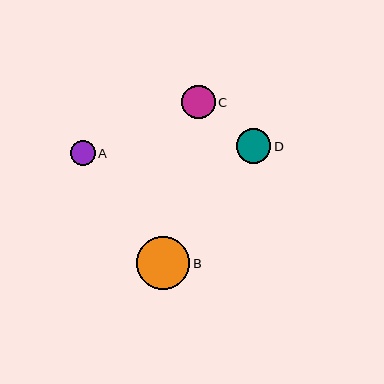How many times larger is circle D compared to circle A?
Circle D is approximately 1.4 times the size of circle A.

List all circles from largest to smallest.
From largest to smallest: B, D, C, A.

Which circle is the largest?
Circle B is the largest with a size of approximately 53 pixels.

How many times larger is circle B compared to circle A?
Circle B is approximately 2.1 times the size of circle A.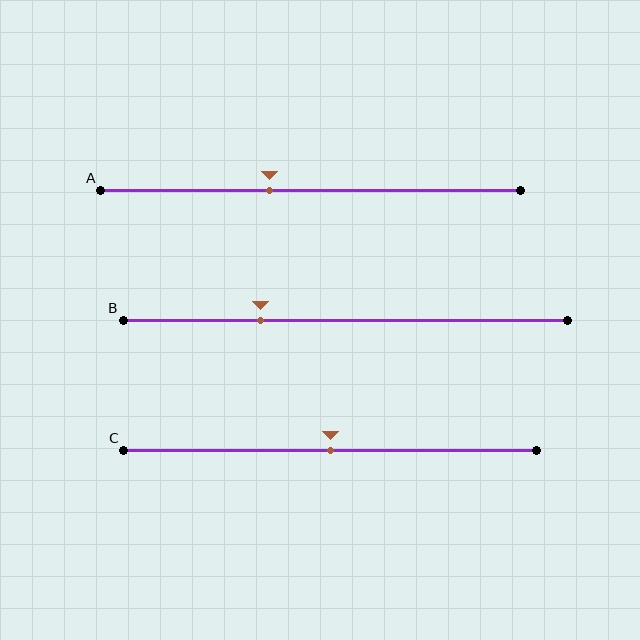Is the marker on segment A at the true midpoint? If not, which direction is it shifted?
No, the marker on segment A is shifted to the left by about 10% of the segment length.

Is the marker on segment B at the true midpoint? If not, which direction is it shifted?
No, the marker on segment B is shifted to the left by about 19% of the segment length.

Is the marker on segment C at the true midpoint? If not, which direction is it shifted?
Yes, the marker on segment C is at the true midpoint.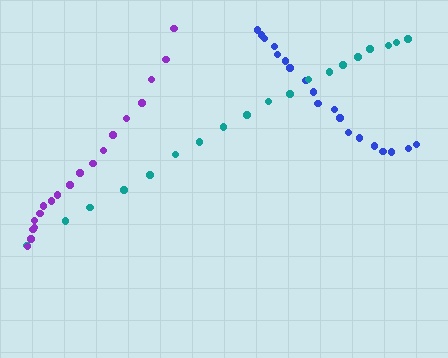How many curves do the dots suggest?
There are 3 distinct paths.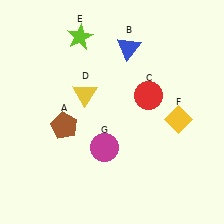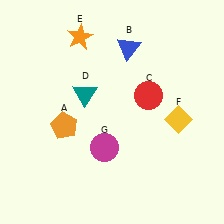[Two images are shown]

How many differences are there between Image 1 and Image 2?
There are 3 differences between the two images.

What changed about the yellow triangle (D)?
In Image 1, D is yellow. In Image 2, it changed to teal.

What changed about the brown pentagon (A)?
In Image 1, A is brown. In Image 2, it changed to orange.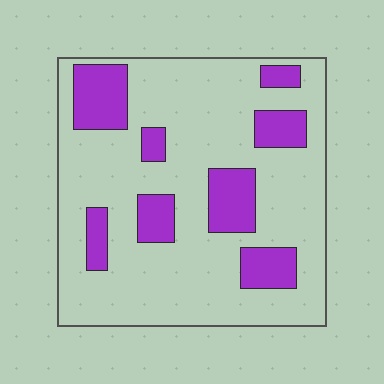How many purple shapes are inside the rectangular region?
8.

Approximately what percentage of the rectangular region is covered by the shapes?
Approximately 20%.